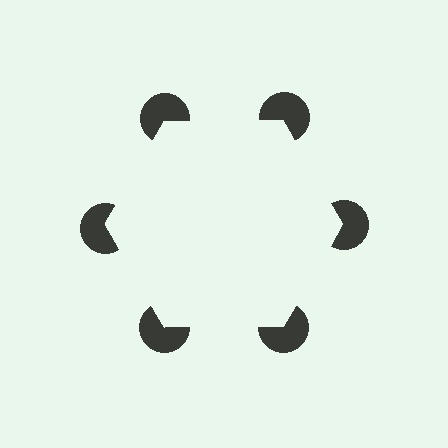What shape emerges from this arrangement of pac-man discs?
An illusory hexagon — its edges are inferred from the aligned wedge cuts in the pac-man discs, not physically drawn.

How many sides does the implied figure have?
6 sides.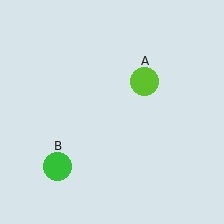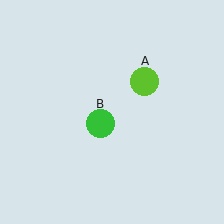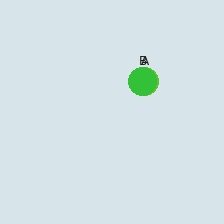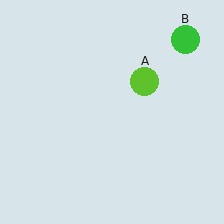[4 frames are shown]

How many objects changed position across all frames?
1 object changed position: green circle (object B).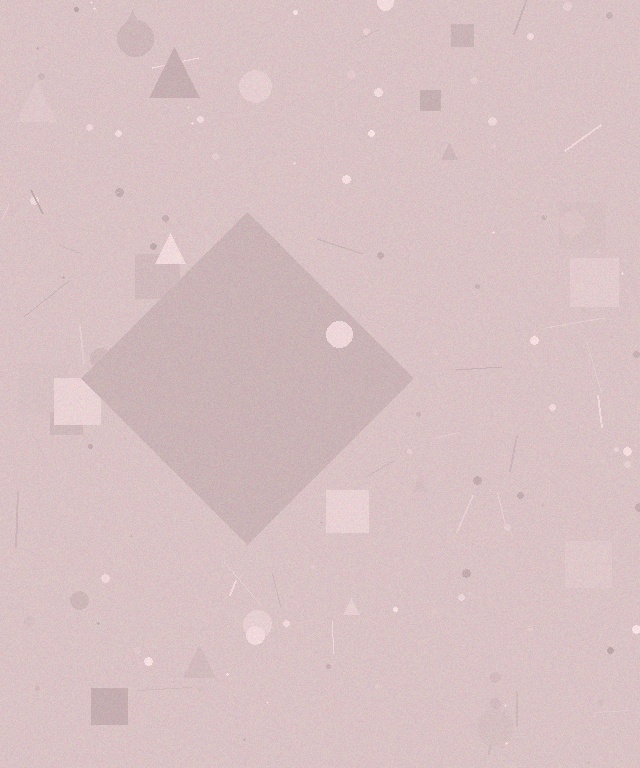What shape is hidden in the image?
A diamond is hidden in the image.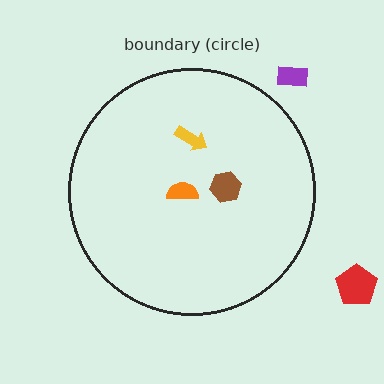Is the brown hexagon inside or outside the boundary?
Inside.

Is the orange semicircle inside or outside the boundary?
Inside.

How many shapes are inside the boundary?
3 inside, 2 outside.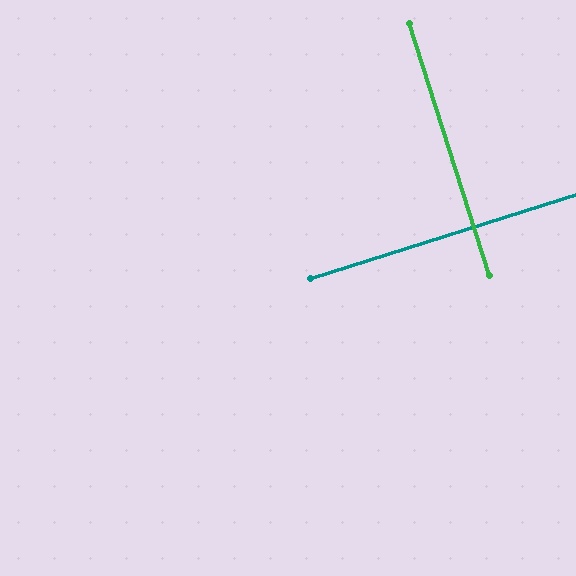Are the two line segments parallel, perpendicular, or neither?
Perpendicular — they meet at approximately 90°.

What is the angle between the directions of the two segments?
Approximately 90 degrees.